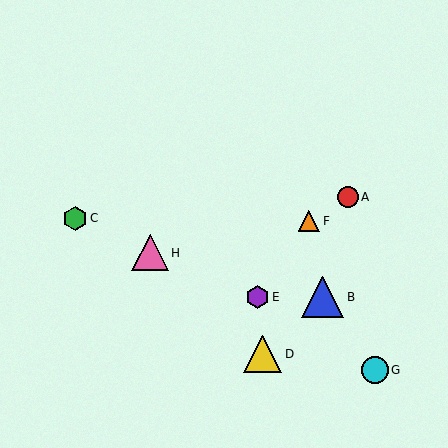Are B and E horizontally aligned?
Yes, both are at y≈297.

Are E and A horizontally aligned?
No, E is at y≈297 and A is at y≈197.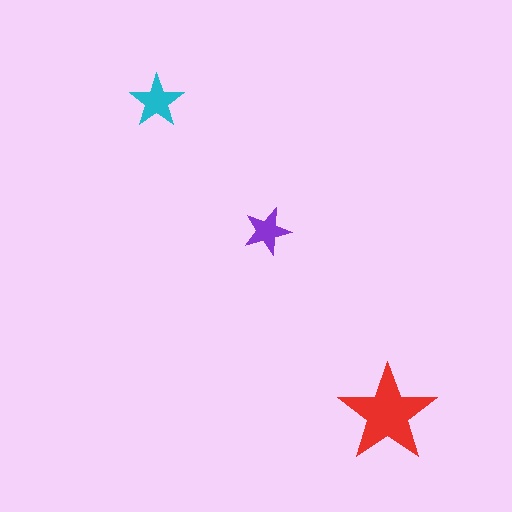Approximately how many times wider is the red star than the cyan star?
About 2 times wider.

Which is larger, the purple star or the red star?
The red one.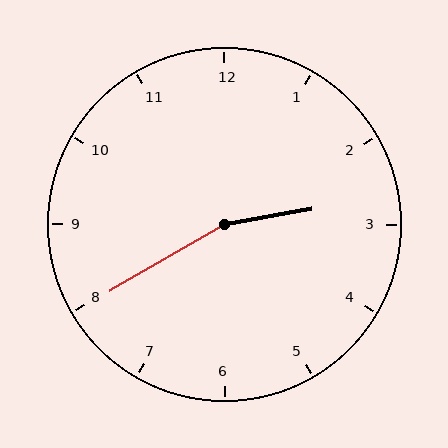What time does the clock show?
2:40.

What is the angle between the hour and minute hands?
Approximately 160 degrees.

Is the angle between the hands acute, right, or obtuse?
It is obtuse.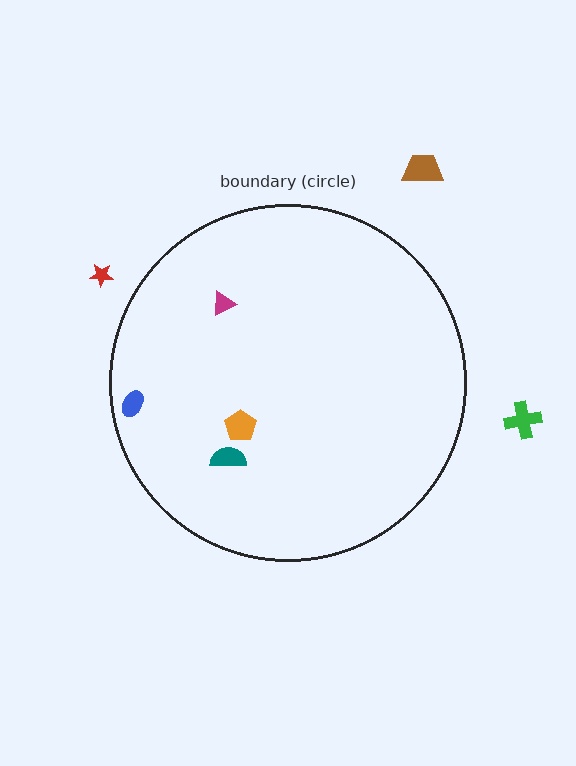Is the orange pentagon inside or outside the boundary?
Inside.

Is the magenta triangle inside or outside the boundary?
Inside.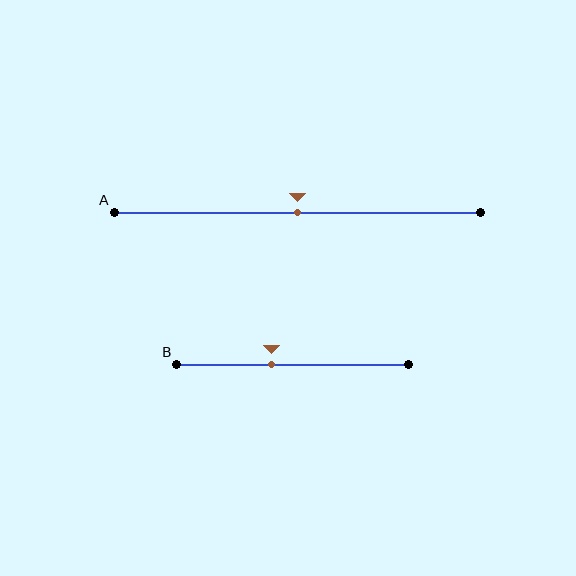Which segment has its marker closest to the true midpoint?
Segment A has its marker closest to the true midpoint.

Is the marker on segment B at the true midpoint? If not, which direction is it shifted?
No, the marker on segment B is shifted to the left by about 9% of the segment length.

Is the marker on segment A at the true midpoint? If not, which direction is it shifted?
Yes, the marker on segment A is at the true midpoint.